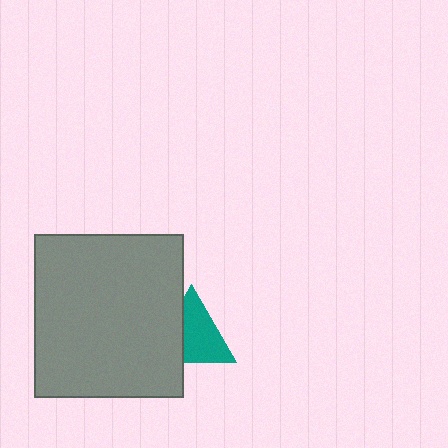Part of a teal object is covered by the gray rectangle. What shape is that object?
It is a triangle.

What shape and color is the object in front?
The object in front is a gray rectangle.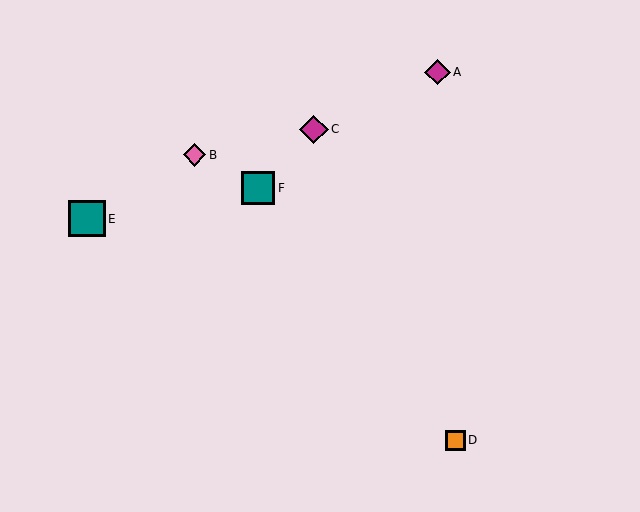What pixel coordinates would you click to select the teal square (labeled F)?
Click at (258, 188) to select the teal square F.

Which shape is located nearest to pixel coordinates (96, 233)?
The teal square (labeled E) at (87, 219) is nearest to that location.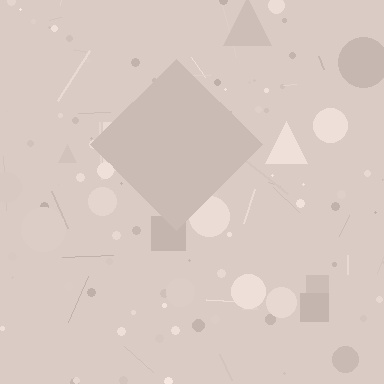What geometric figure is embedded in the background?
A diamond is embedded in the background.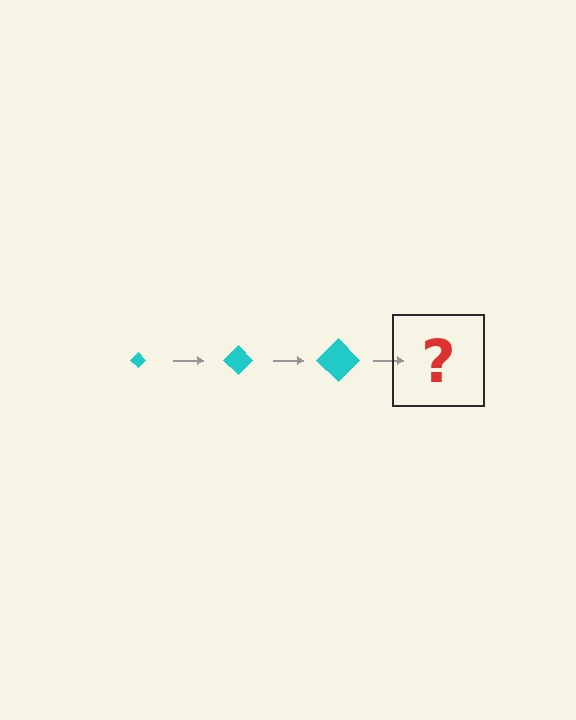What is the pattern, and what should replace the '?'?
The pattern is that the diamond gets progressively larger each step. The '?' should be a cyan diamond, larger than the previous one.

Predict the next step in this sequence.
The next step is a cyan diamond, larger than the previous one.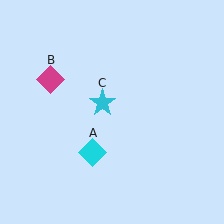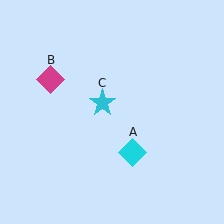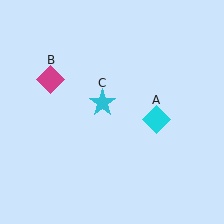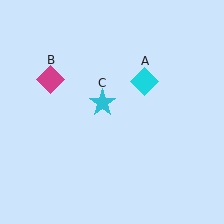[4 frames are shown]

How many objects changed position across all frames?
1 object changed position: cyan diamond (object A).